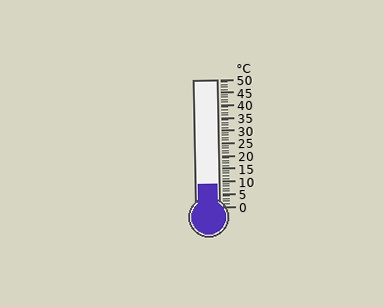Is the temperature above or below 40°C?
The temperature is below 40°C.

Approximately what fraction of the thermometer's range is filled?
The thermometer is filled to approximately 20% of its range.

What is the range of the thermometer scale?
The thermometer scale ranges from 0°C to 50°C.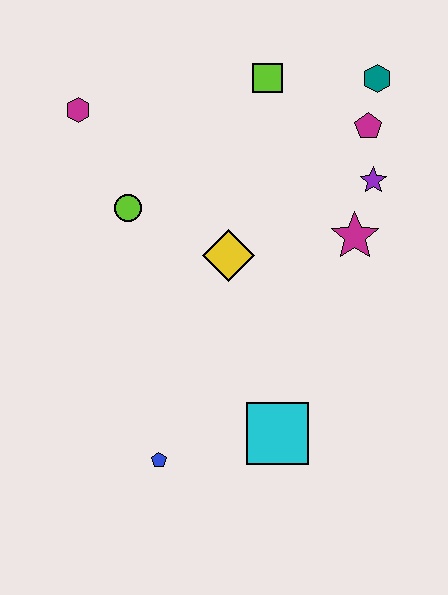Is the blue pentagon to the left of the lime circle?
No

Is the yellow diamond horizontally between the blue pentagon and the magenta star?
Yes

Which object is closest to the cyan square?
The blue pentagon is closest to the cyan square.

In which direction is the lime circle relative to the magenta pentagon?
The lime circle is to the left of the magenta pentagon.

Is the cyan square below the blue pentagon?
No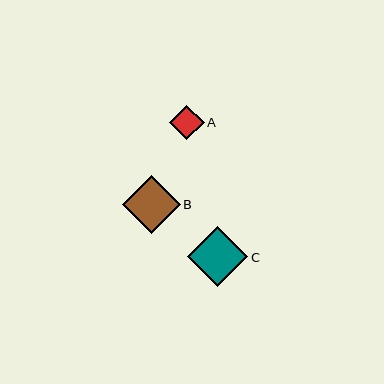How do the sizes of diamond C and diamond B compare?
Diamond C and diamond B are approximately the same size.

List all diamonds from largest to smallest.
From largest to smallest: C, B, A.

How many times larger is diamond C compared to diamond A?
Diamond C is approximately 1.8 times the size of diamond A.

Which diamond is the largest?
Diamond C is the largest with a size of approximately 61 pixels.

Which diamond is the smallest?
Diamond A is the smallest with a size of approximately 34 pixels.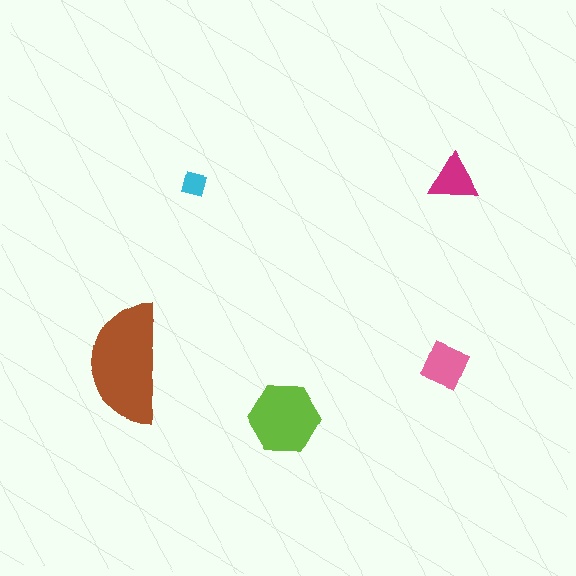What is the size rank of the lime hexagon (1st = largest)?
2nd.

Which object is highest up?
The magenta triangle is topmost.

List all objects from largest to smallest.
The brown semicircle, the lime hexagon, the pink square, the magenta triangle, the cyan square.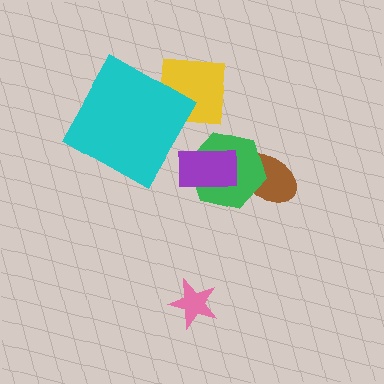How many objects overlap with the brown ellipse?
1 object overlaps with the brown ellipse.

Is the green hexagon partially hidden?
Yes, it is partially covered by another shape.